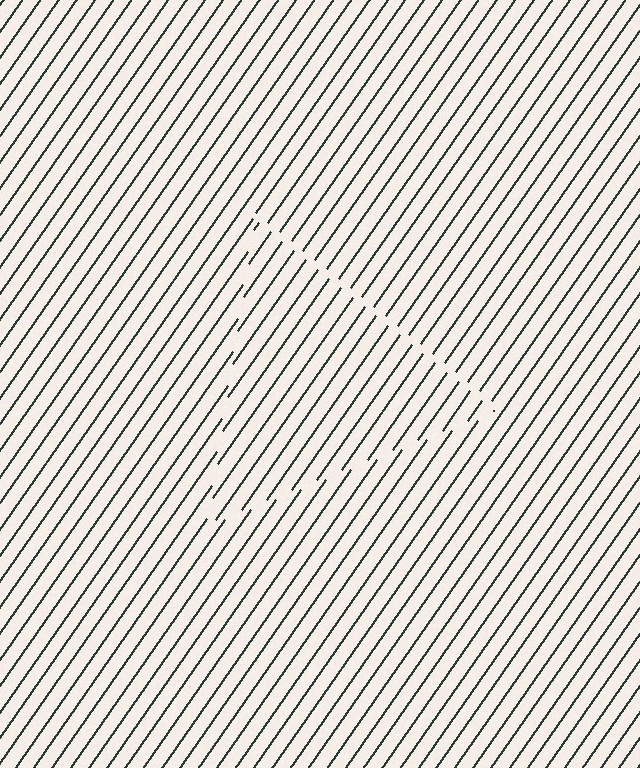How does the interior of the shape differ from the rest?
The interior of the shape contains the same grating, shifted by half a period — the contour is defined by the phase discontinuity where line-ends from the inner and outer gratings abut.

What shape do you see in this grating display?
An illusory triangle. The interior of the shape contains the same grating, shifted by half a period — the contour is defined by the phase discontinuity where line-ends from the inner and outer gratings abut.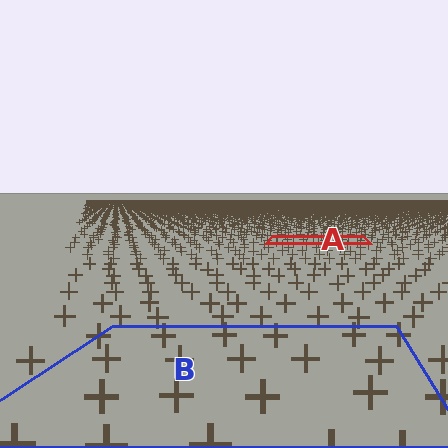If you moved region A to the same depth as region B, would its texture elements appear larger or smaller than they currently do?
They would appear larger. At a closer depth, the same texture elements are projected at a bigger on-screen size.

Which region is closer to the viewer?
Region B is closer. The texture elements there are larger and more spread out.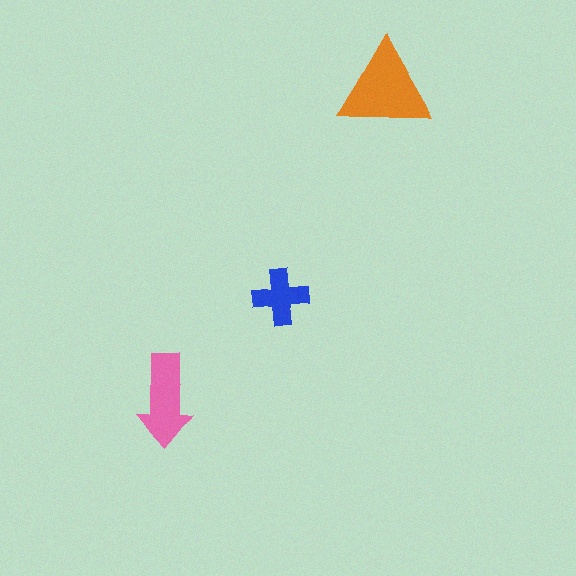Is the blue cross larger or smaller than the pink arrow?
Smaller.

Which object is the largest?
The orange triangle.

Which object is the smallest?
The blue cross.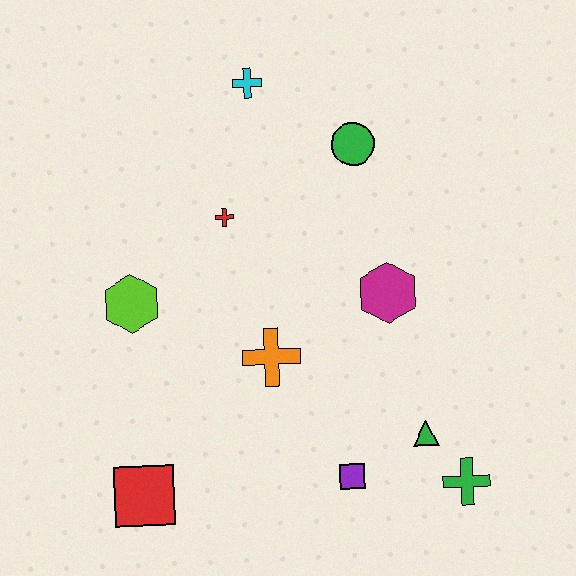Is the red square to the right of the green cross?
No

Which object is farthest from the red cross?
The green cross is farthest from the red cross.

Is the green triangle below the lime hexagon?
Yes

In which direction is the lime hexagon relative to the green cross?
The lime hexagon is to the left of the green cross.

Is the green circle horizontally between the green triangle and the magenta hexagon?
No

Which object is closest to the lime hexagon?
The red cross is closest to the lime hexagon.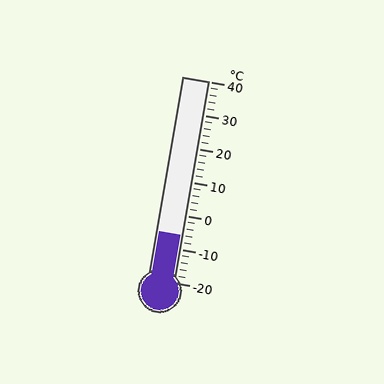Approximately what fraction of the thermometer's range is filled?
The thermometer is filled to approximately 25% of its range.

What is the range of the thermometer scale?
The thermometer scale ranges from -20°C to 40°C.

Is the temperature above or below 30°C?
The temperature is below 30°C.